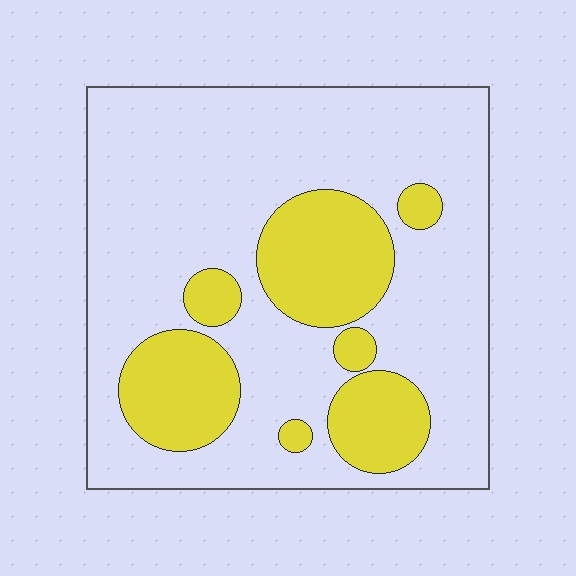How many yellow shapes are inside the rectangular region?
7.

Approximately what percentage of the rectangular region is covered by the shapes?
Approximately 25%.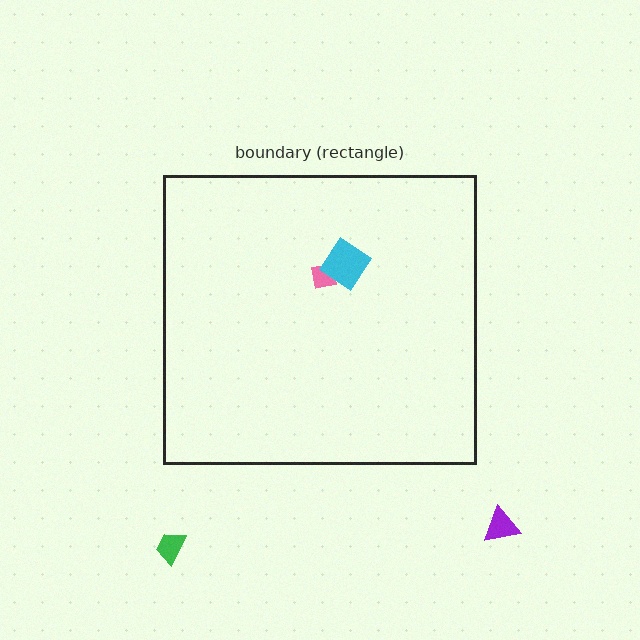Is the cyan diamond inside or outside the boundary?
Inside.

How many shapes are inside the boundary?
2 inside, 2 outside.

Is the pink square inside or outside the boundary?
Inside.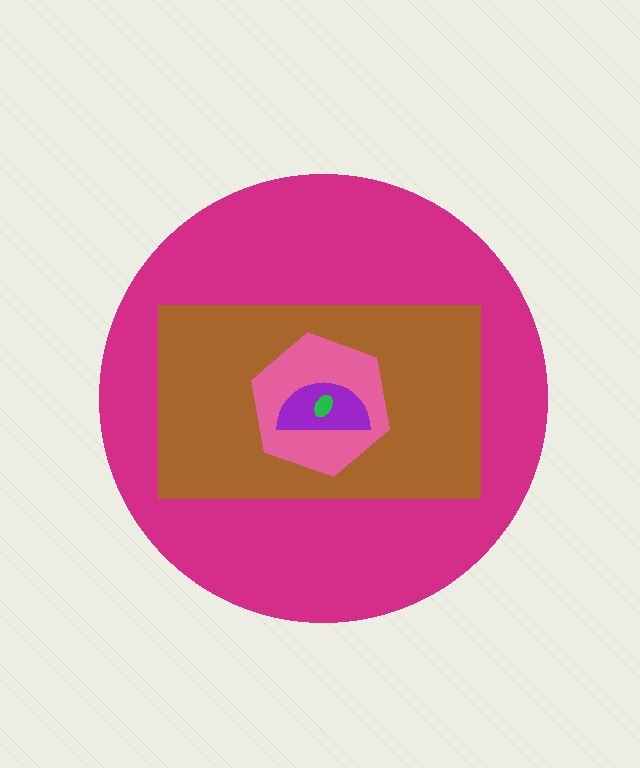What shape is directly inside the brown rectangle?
The pink hexagon.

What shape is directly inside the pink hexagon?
The purple semicircle.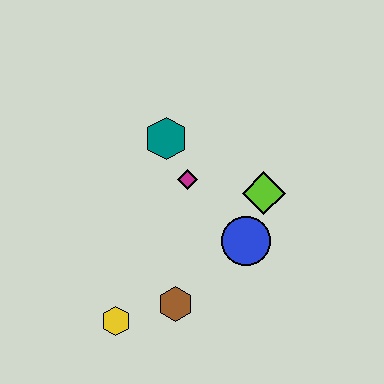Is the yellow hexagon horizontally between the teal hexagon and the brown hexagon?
No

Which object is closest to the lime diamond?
The blue circle is closest to the lime diamond.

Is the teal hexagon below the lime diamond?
No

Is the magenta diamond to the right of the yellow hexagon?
Yes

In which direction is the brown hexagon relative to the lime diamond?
The brown hexagon is below the lime diamond.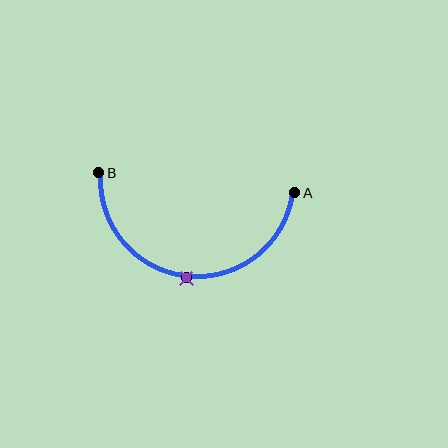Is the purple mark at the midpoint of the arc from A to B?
Yes. The purple mark lies on the arc at equal arc-length from both A and B — it is the arc midpoint.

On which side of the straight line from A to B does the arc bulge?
The arc bulges below the straight line connecting A and B.